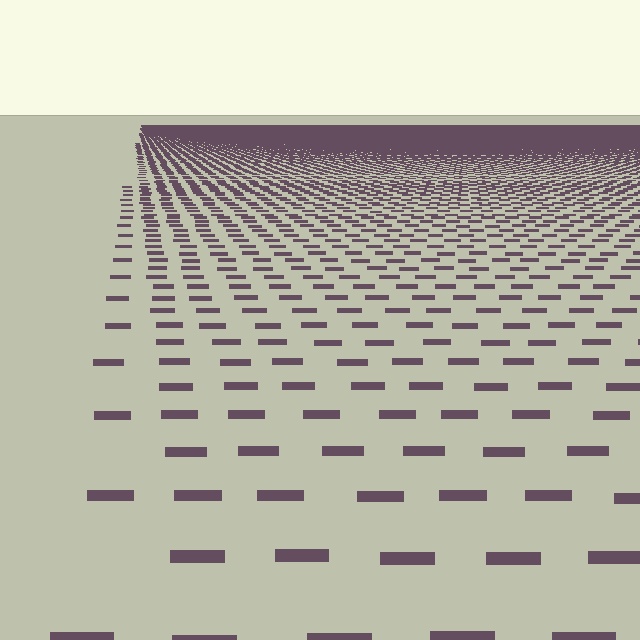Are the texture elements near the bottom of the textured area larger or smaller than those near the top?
Larger. Near the bottom, elements are closer to the viewer and appear at a bigger on-screen size.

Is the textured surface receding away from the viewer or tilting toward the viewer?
The surface is receding away from the viewer. Texture elements get smaller and denser toward the top.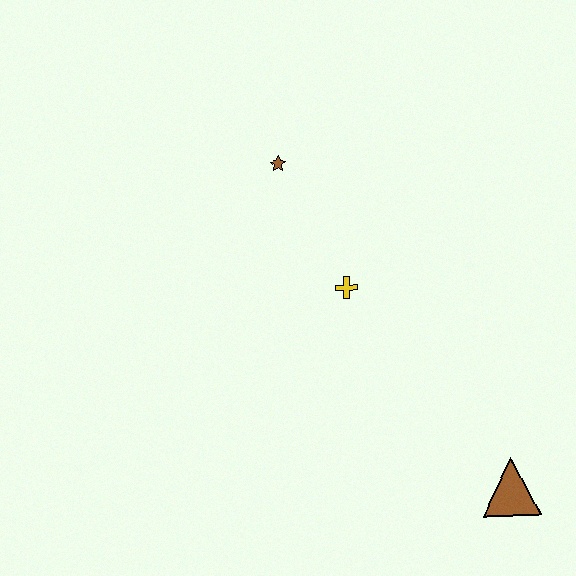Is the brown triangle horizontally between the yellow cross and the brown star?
No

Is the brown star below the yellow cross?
No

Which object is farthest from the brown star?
The brown triangle is farthest from the brown star.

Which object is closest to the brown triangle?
The yellow cross is closest to the brown triangle.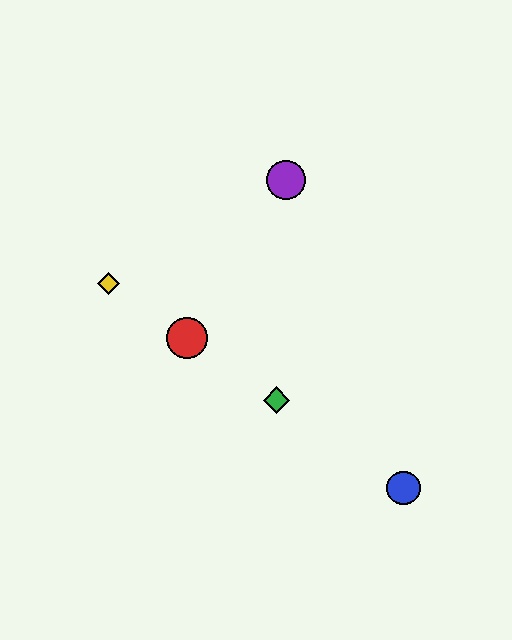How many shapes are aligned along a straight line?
4 shapes (the red circle, the blue circle, the green diamond, the yellow diamond) are aligned along a straight line.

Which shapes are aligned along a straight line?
The red circle, the blue circle, the green diamond, the yellow diamond are aligned along a straight line.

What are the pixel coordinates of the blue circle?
The blue circle is at (403, 488).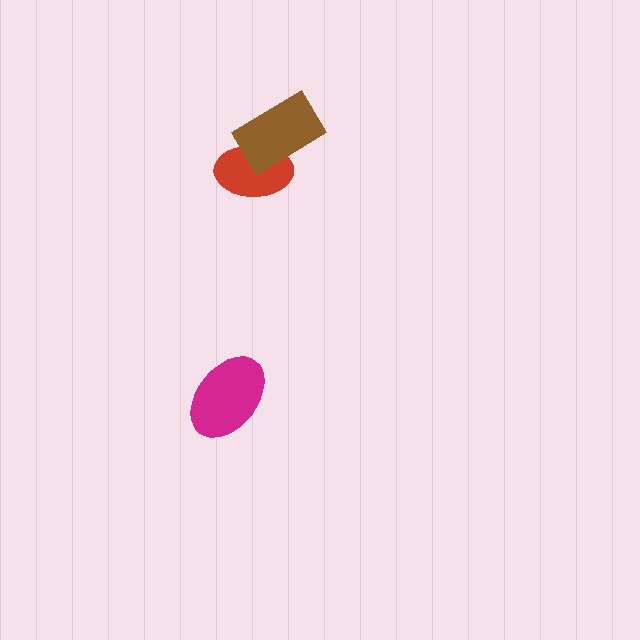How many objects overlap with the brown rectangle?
1 object overlaps with the brown rectangle.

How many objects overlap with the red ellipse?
1 object overlaps with the red ellipse.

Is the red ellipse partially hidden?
Yes, it is partially covered by another shape.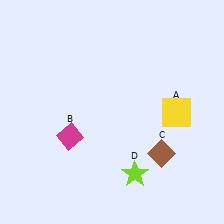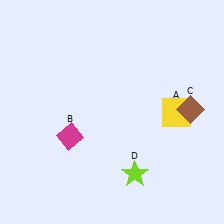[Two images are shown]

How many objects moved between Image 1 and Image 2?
1 object moved between the two images.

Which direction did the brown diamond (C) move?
The brown diamond (C) moved up.